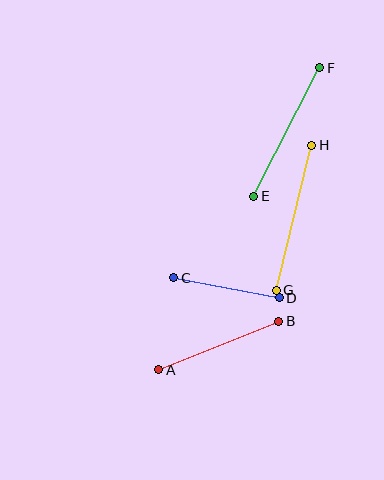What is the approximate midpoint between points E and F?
The midpoint is at approximately (287, 132) pixels.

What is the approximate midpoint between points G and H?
The midpoint is at approximately (294, 218) pixels.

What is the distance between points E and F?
The distance is approximately 145 pixels.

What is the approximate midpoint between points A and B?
The midpoint is at approximately (219, 346) pixels.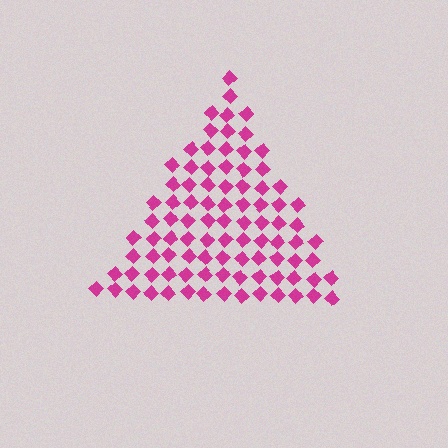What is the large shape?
The large shape is a triangle.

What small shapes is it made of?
It is made of small diamonds.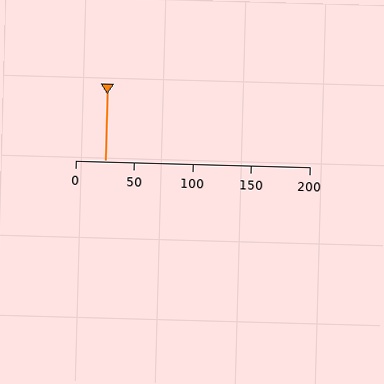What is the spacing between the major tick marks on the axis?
The major ticks are spaced 50 apart.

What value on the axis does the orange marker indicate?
The marker indicates approximately 25.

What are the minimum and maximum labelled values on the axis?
The axis runs from 0 to 200.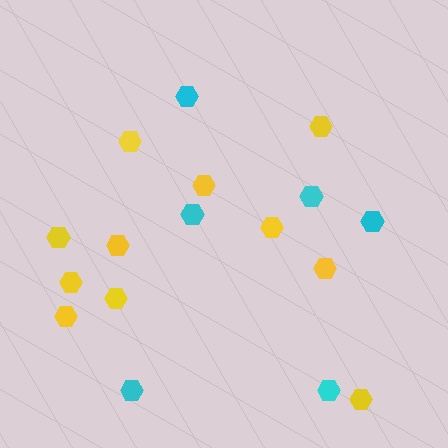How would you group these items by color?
There are 2 groups: one group of yellow hexagons (11) and one group of cyan hexagons (6).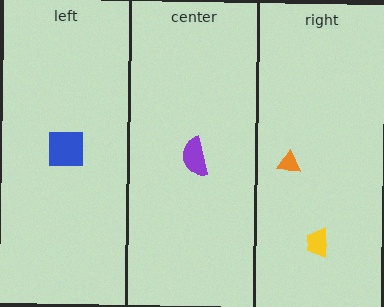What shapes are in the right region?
The orange triangle, the yellow trapezoid.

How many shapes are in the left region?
1.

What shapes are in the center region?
The purple semicircle.